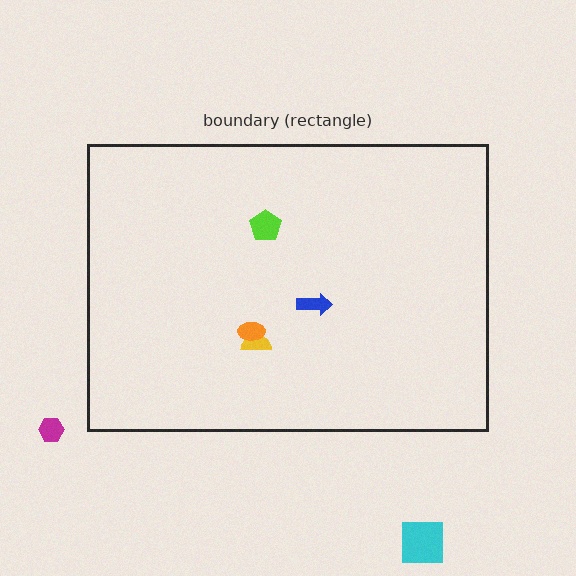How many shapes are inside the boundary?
4 inside, 2 outside.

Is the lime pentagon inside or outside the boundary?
Inside.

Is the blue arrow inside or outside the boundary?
Inside.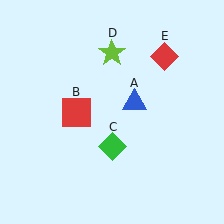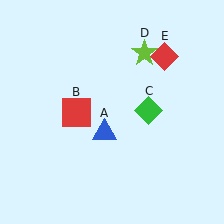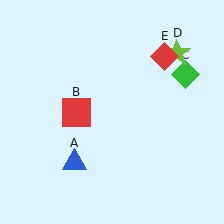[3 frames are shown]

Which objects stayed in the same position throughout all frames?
Red square (object B) and red diamond (object E) remained stationary.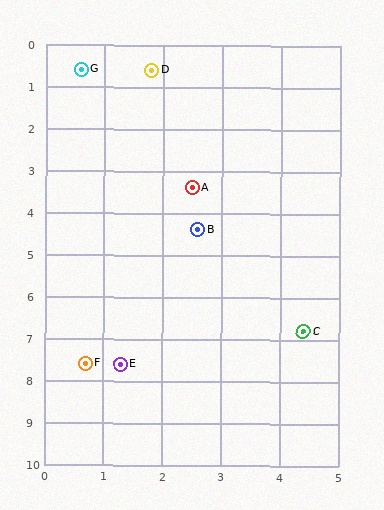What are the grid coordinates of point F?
Point F is at approximately (0.7, 7.6).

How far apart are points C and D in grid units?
Points C and D are about 6.7 grid units apart.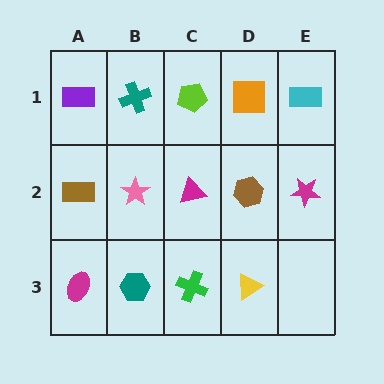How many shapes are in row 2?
5 shapes.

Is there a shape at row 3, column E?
No, that cell is empty.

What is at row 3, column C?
A green cross.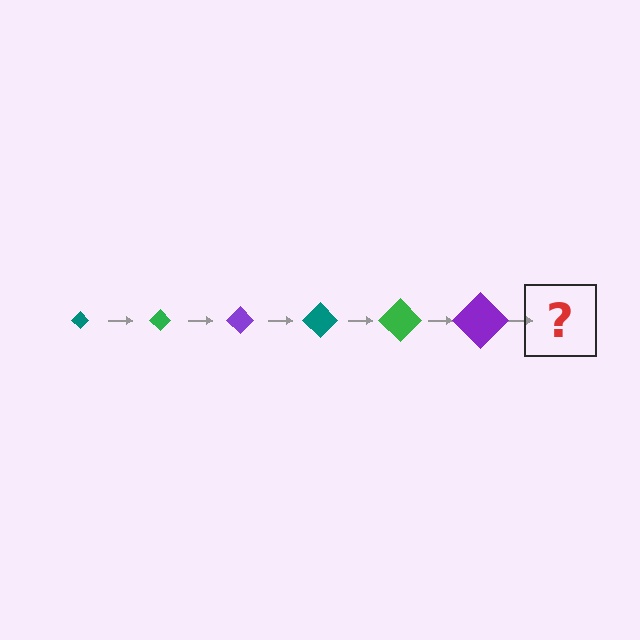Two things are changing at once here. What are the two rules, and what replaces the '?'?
The two rules are that the diamond grows larger each step and the color cycles through teal, green, and purple. The '?' should be a teal diamond, larger than the previous one.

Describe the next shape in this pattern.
It should be a teal diamond, larger than the previous one.